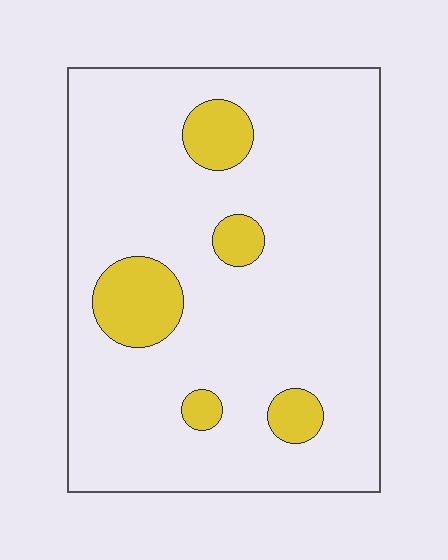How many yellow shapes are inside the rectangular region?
5.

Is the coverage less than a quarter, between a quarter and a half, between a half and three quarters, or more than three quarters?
Less than a quarter.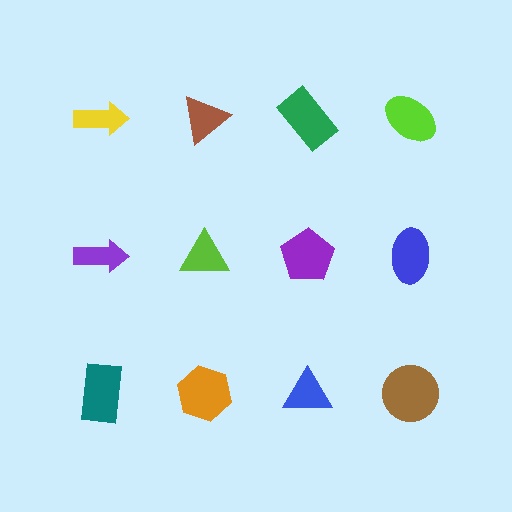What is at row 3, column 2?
An orange hexagon.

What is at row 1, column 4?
A lime ellipse.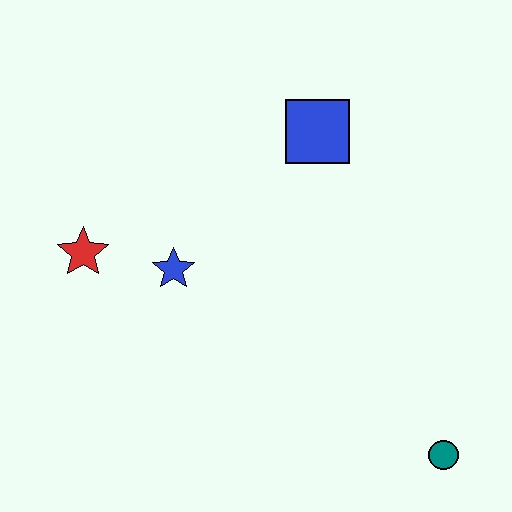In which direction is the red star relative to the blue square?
The red star is to the left of the blue square.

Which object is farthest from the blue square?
The teal circle is farthest from the blue square.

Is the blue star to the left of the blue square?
Yes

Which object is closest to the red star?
The blue star is closest to the red star.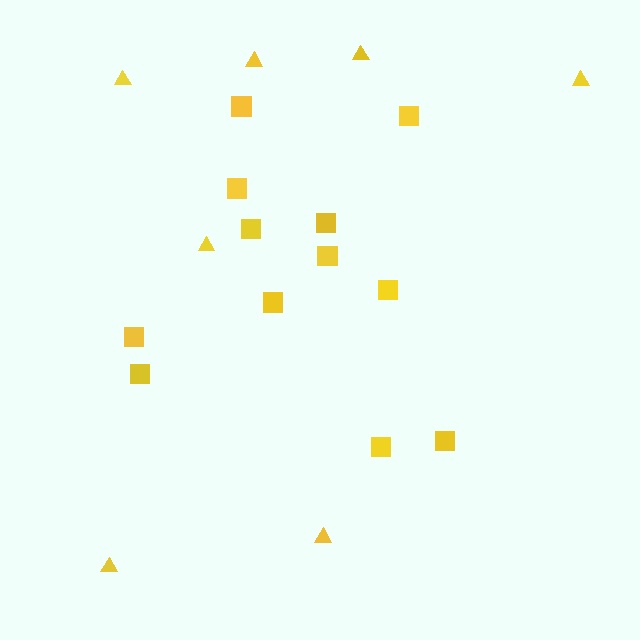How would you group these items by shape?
There are 2 groups: one group of squares (12) and one group of triangles (7).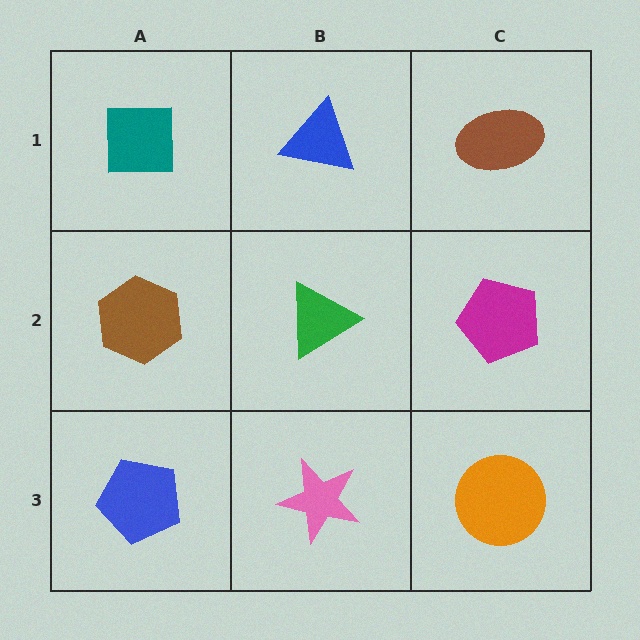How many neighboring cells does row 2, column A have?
3.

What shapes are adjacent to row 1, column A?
A brown hexagon (row 2, column A), a blue triangle (row 1, column B).